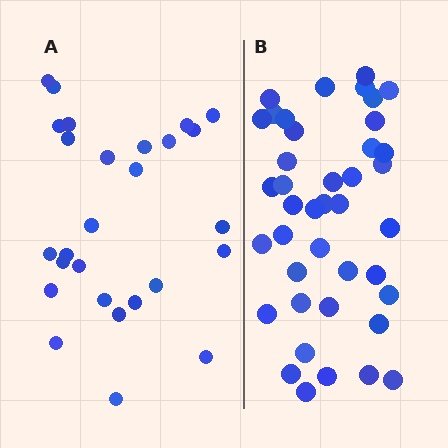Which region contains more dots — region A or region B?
Region B (the right region) has more dots.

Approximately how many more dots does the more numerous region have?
Region B has approximately 15 more dots than region A.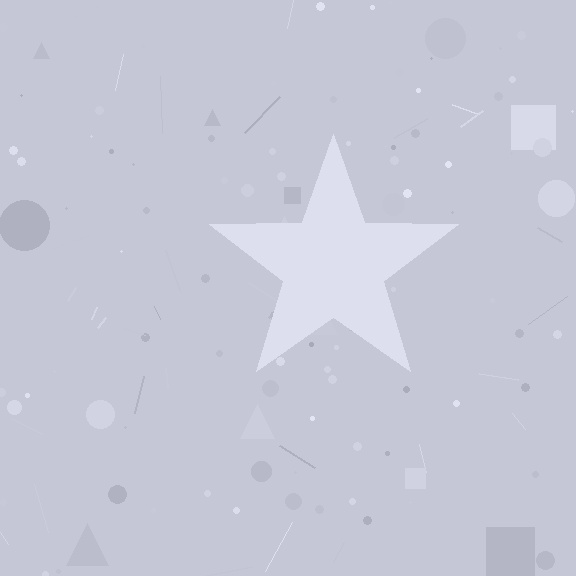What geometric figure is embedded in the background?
A star is embedded in the background.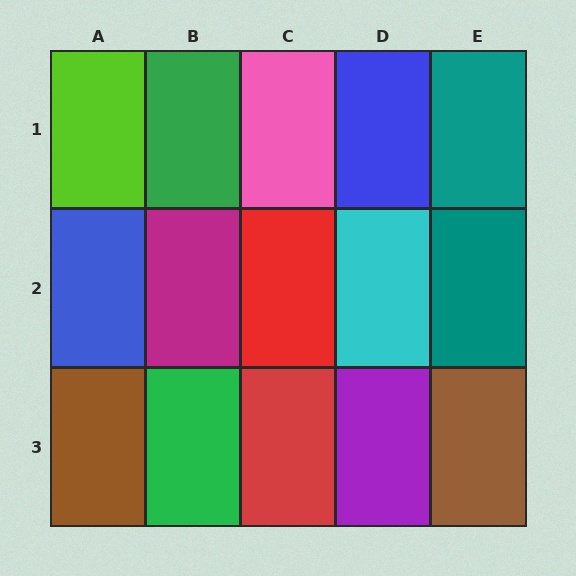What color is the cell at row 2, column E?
Teal.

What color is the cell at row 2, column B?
Magenta.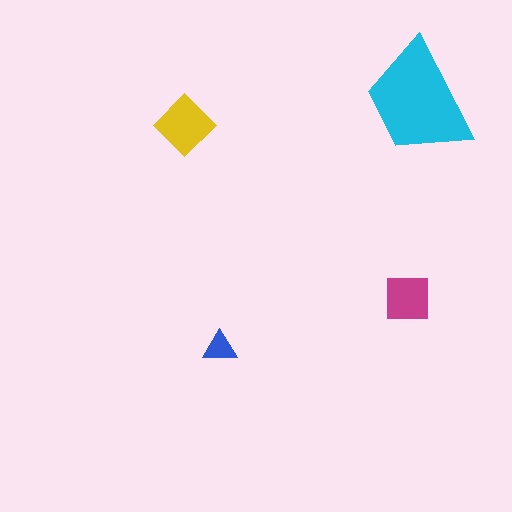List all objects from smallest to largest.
The blue triangle, the magenta square, the yellow diamond, the cyan trapezoid.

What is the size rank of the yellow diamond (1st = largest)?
2nd.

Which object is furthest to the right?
The cyan trapezoid is rightmost.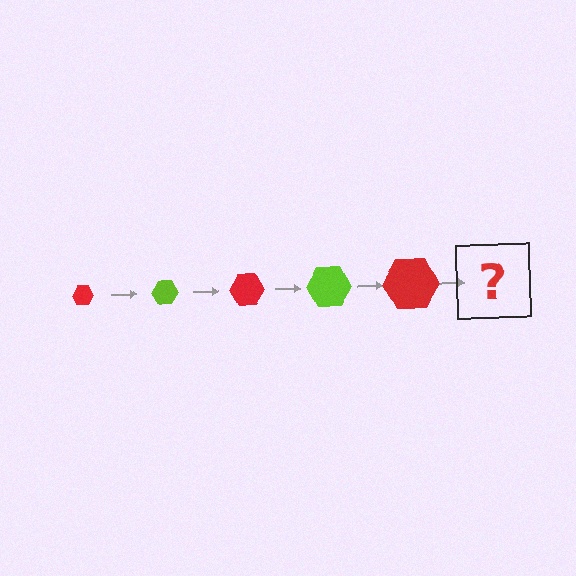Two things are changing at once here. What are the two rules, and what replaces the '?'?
The two rules are that the hexagon grows larger each step and the color cycles through red and lime. The '?' should be a lime hexagon, larger than the previous one.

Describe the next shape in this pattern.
It should be a lime hexagon, larger than the previous one.